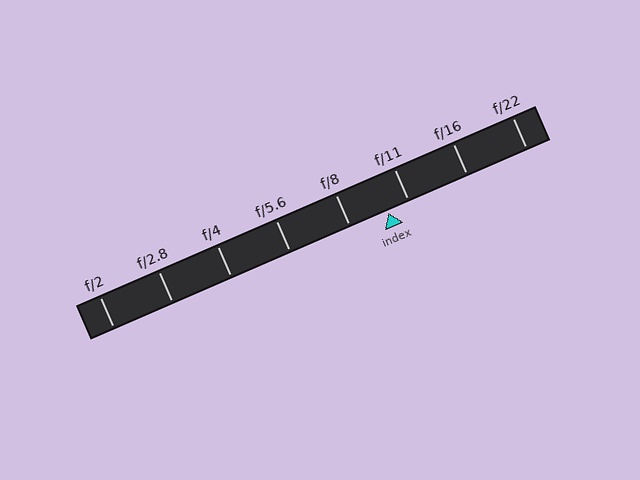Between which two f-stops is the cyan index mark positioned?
The index mark is between f/8 and f/11.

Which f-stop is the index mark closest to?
The index mark is closest to f/11.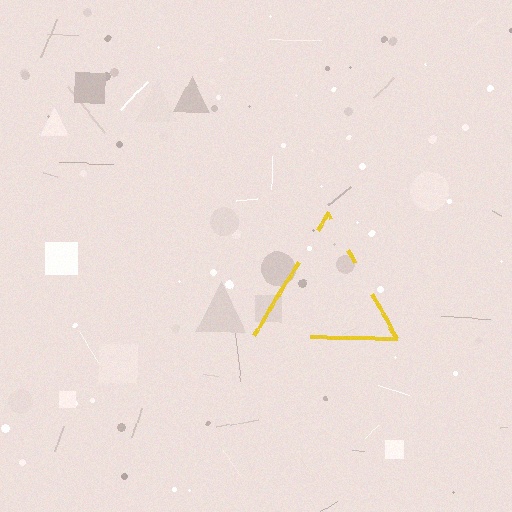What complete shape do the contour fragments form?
The contour fragments form a triangle.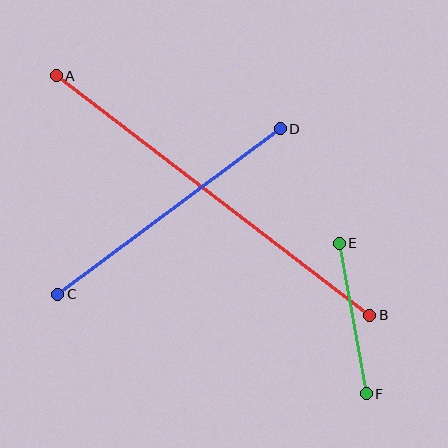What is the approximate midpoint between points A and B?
The midpoint is at approximately (213, 195) pixels.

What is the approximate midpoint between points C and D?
The midpoint is at approximately (169, 212) pixels.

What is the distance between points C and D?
The distance is approximately 277 pixels.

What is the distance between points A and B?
The distance is approximately 395 pixels.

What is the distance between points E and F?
The distance is approximately 153 pixels.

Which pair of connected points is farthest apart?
Points A and B are farthest apart.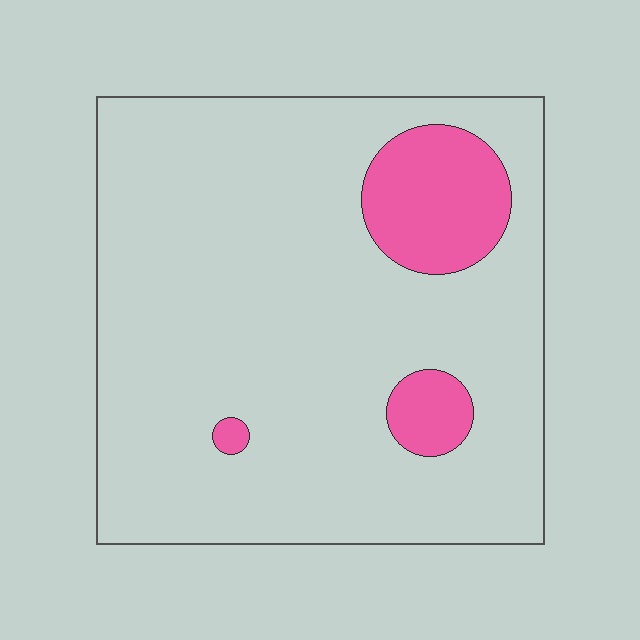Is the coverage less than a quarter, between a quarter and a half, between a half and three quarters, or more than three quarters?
Less than a quarter.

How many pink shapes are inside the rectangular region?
3.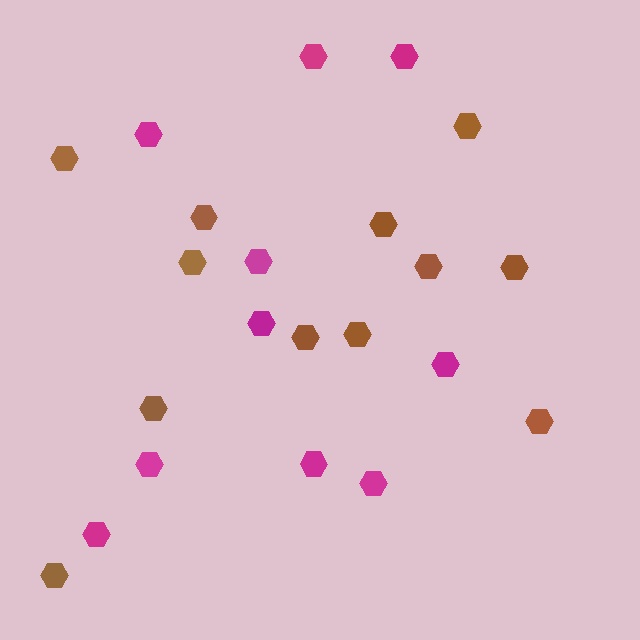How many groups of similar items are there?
There are 2 groups: one group of brown hexagons (12) and one group of magenta hexagons (10).